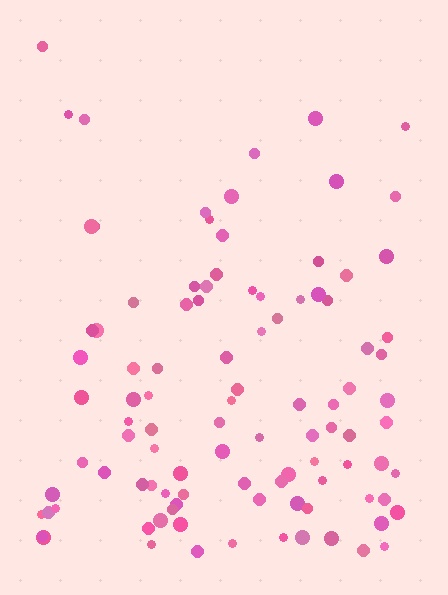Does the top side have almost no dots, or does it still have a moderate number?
Still a moderate number, just noticeably fewer than the bottom.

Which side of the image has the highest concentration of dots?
The bottom.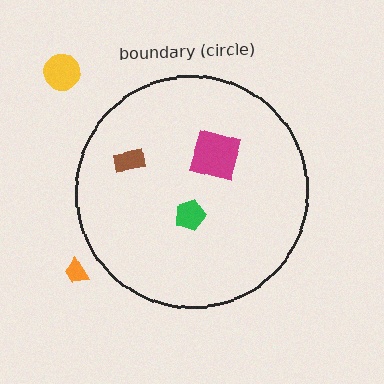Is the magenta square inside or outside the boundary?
Inside.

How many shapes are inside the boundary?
3 inside, 2 outside.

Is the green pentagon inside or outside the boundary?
Inside.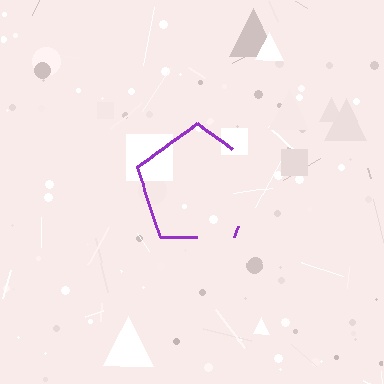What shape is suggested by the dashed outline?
The dashed outline suggests a pentagon.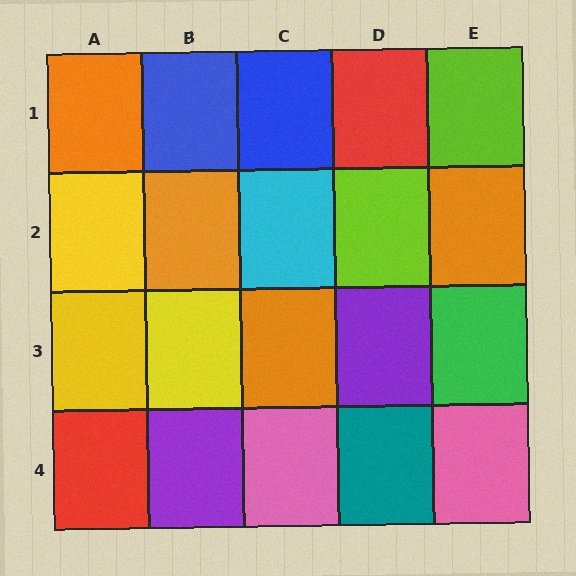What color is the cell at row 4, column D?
Teal.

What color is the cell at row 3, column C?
Orange.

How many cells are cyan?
1 cell is cyan.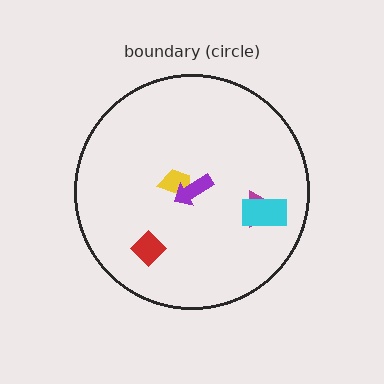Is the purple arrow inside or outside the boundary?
Inside.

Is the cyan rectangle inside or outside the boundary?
Inside.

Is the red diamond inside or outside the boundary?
Inside.